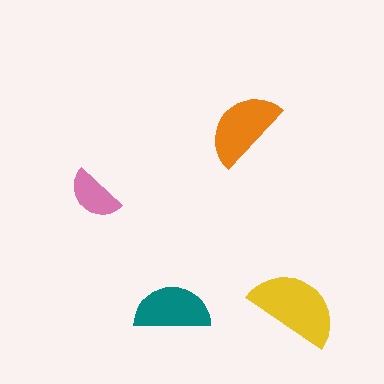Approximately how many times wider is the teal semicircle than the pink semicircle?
About 1.5 times wider.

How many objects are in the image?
There are 4 objects in the image.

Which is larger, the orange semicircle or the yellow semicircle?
The yellow one.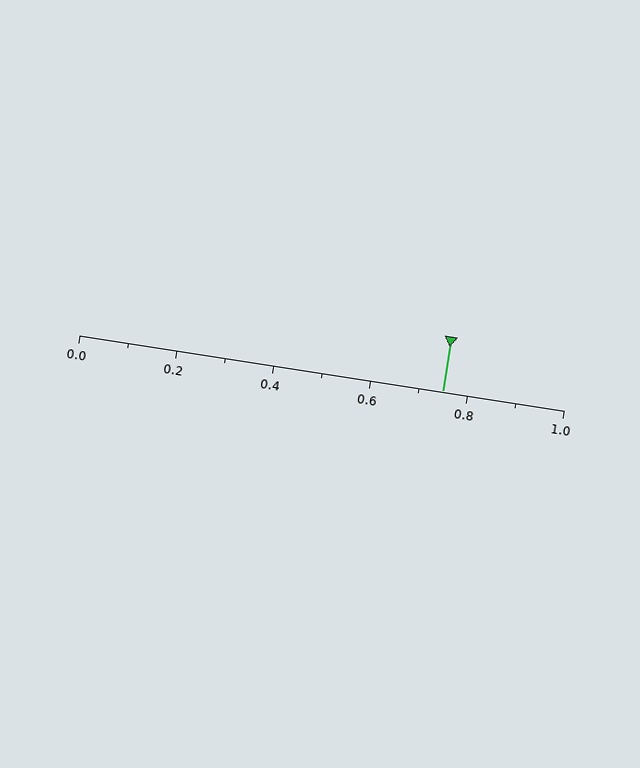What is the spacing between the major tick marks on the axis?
The major ticks are spaced 0.2 apart.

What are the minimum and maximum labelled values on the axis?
The axis runs from 0.0 to 1.0.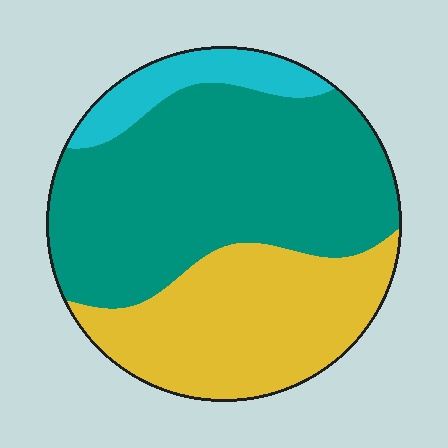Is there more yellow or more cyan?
Yellow.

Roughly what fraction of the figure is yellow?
Yellow takes up about one third (1/3) of the figure.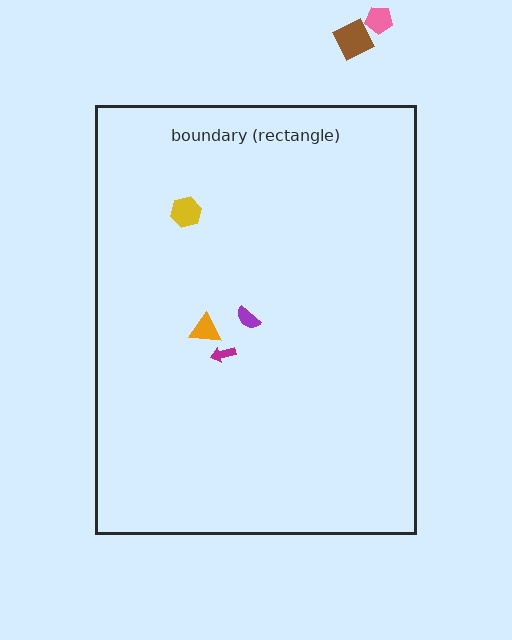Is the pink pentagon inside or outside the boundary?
Outside.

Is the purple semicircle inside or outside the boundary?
Inside.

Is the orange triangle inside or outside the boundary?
Inside.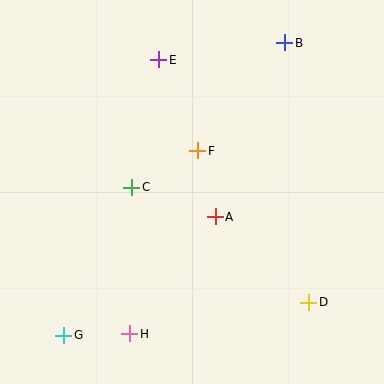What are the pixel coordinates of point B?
Point B is at (285, 43).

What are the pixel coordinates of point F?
Point F is at (198, 151).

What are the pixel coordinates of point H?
Point H is at (130, 334).